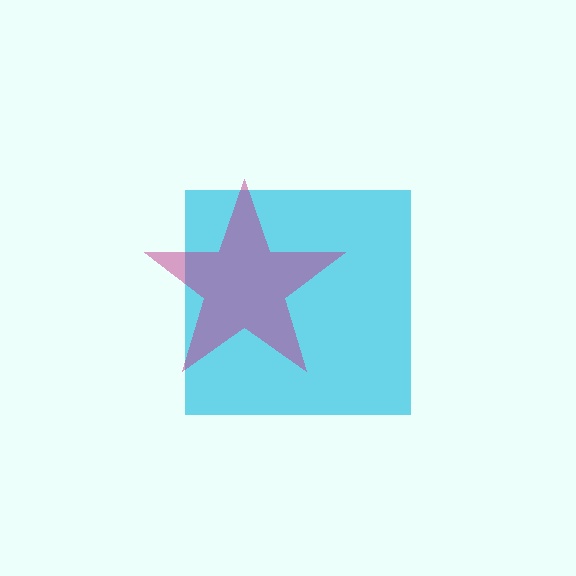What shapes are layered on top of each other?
The layered shapes are: a cyan square, a magenta star.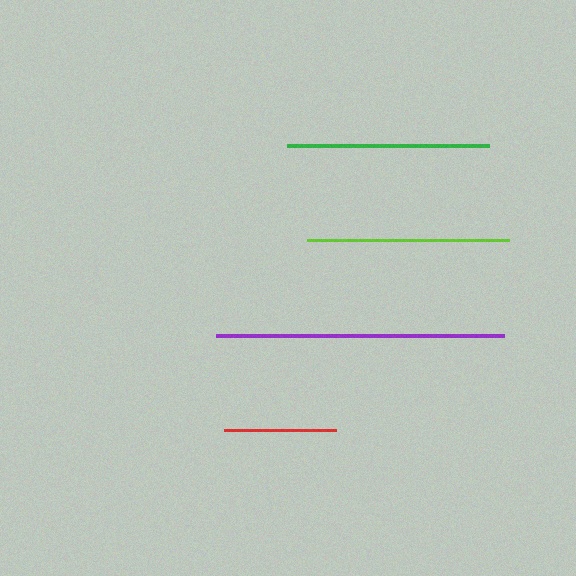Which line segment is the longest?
The purple line is the longest at approximately 287 pixels.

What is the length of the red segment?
The red segment is approximately 112 pixels long.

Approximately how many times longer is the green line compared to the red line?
The green line is approximately 1.8 times the length of the red line.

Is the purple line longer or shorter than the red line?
The purple line is longer than the red line.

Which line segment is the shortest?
The red line is the shortest at approximately 112 pixels.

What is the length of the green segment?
The green segment is approximately 202 pixels long.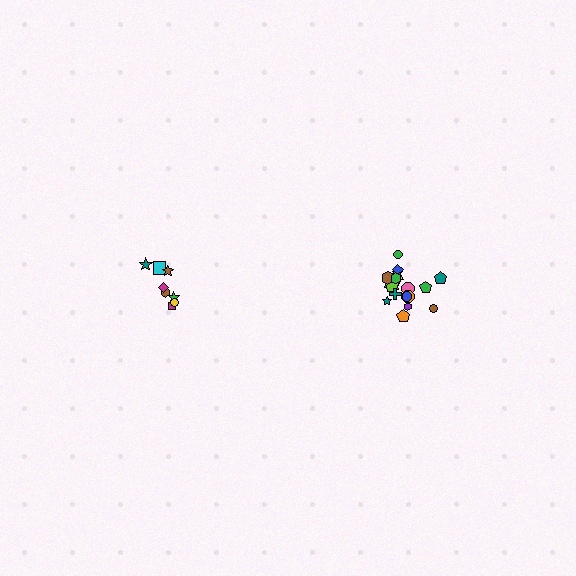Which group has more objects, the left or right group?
The right group.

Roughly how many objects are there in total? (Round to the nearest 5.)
Roughly 30 objects in total.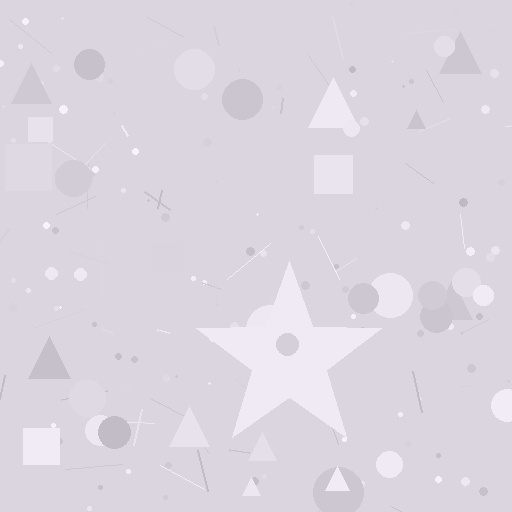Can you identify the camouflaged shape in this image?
The camouflaged shape is a star.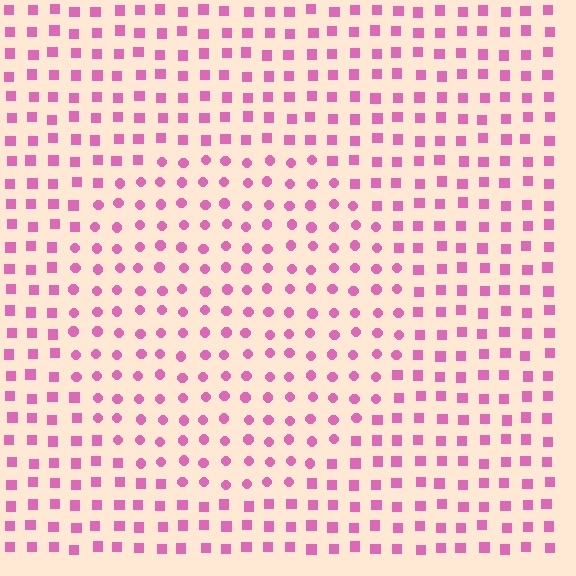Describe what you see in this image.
The image is filled with small pink elements arranged in a uniform grid. A circle-shaped region contains circles, while the surrounding area contains squares. The boundary is defined purely by the change in element shape.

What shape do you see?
I see a circle.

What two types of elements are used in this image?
The image uses circles inside the circle region and squares outside it.